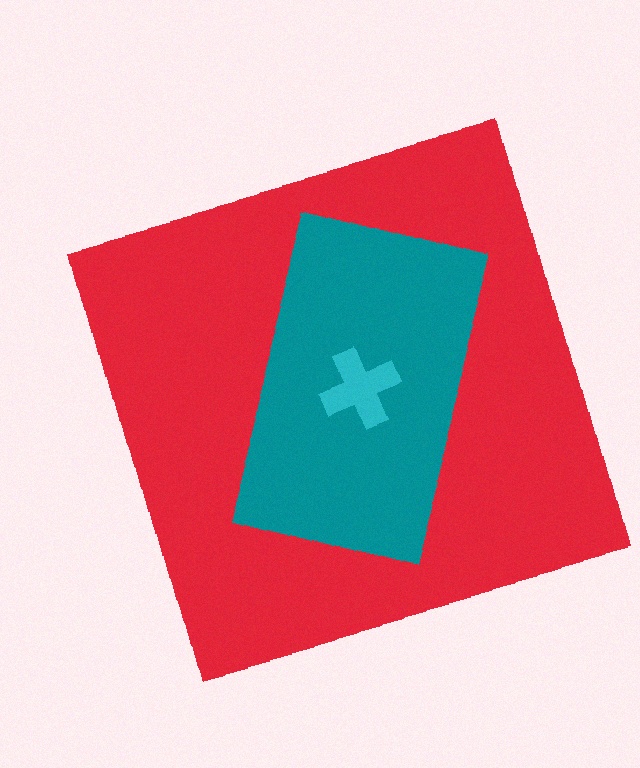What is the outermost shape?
The red square.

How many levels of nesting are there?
3.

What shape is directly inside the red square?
The teal rectangle.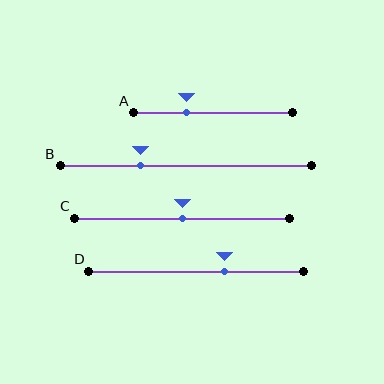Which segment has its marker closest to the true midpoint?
Segment C has its marker closest to the true midpoint.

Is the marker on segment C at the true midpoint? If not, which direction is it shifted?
Yes, the marker on segment C is at the true midpoint.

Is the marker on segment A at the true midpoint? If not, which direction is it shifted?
No, the marker on segment A is shifted to the left by about 17% of the segment length.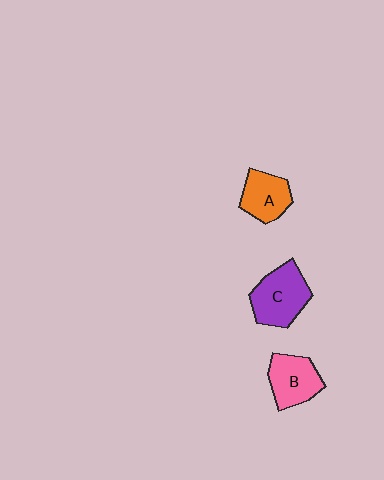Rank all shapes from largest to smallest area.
From largest to smallest: C (purple), B (pink), A (orange).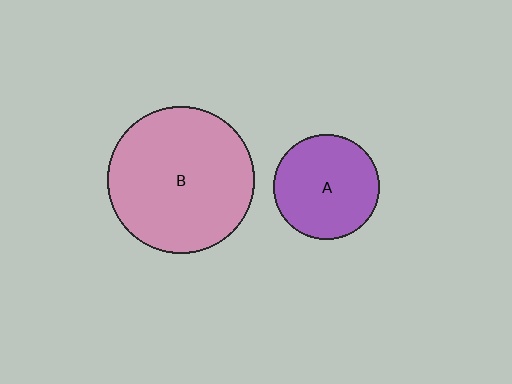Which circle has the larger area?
Circle B (pink).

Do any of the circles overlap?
No, none of the circles overlap.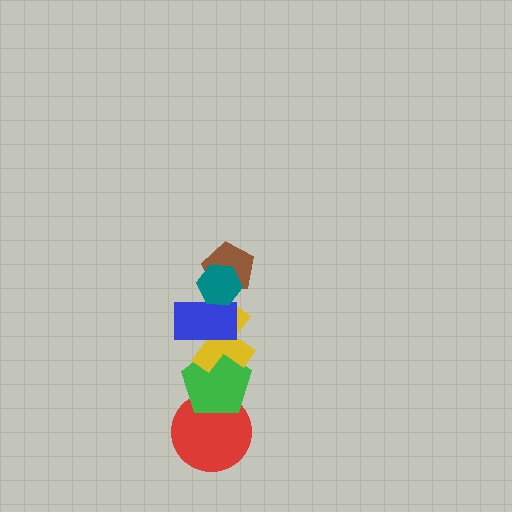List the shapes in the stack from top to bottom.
From top to bottom: the teal hexagon, the brown pentagon, the blue rectangle, the yellow cross, the green pentagon, the red circle.